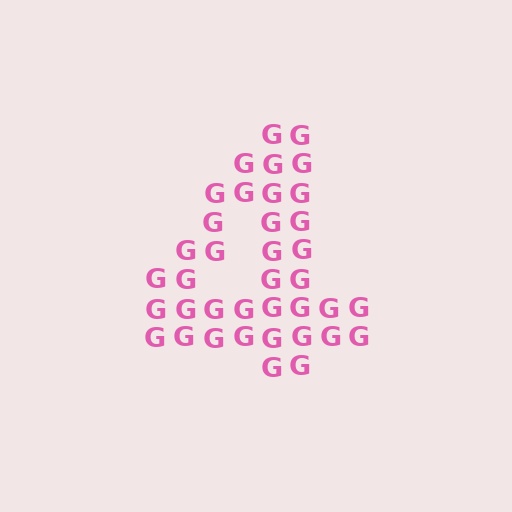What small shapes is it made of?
It is made of small letter G's.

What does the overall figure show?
The overall figure shows the digit 4.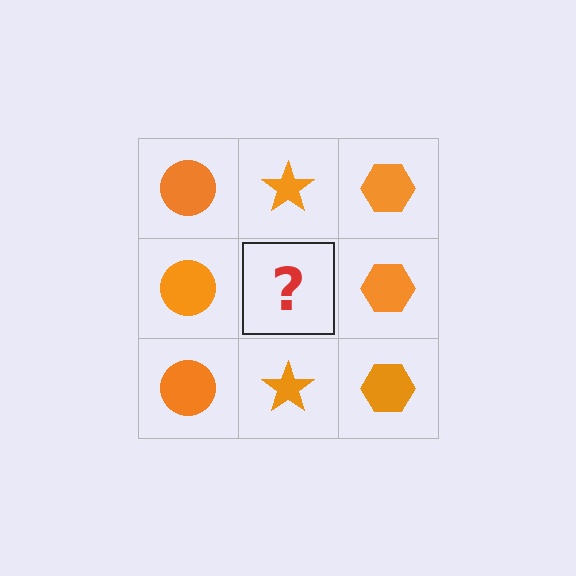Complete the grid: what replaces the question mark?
The question mark should be replaced with an orange star.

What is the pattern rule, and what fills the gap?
The rule is that each column has a consistent shape. The gap should be filled with an orange star.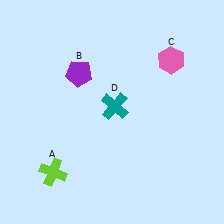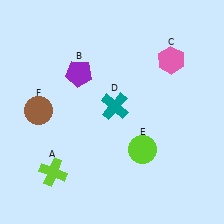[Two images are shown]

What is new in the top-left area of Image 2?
A brown circle (F) was added in the top-left area of Image 2.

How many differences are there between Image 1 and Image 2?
There are 2 differences between the two images.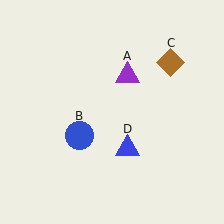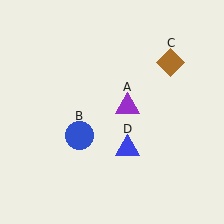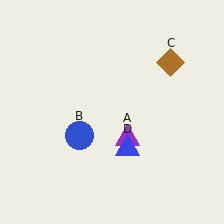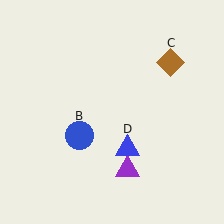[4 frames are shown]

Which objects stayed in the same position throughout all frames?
Blue circle (object B) and brown diamond (object C) and blue triangle (object D) remained stationary.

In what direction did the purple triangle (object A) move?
The purple triangle (object A) moved down.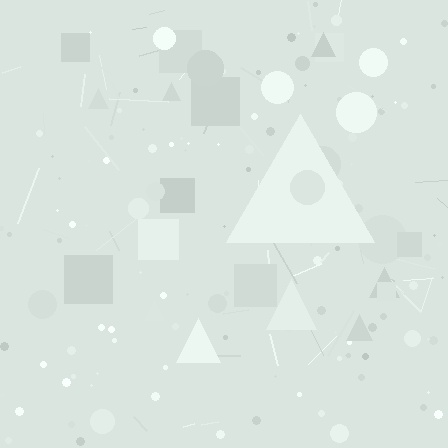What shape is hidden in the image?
A triangle is hidden in the image.